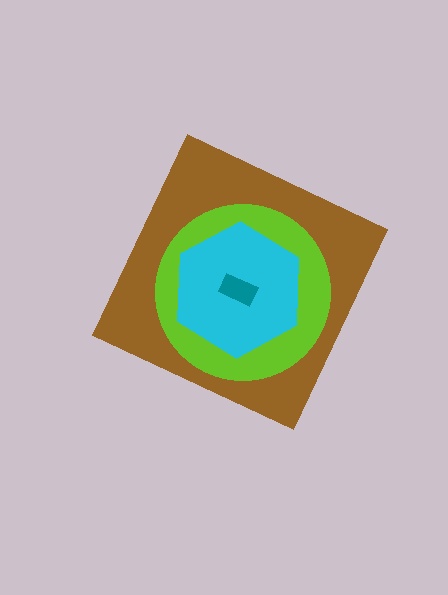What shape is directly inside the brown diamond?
The lime circle.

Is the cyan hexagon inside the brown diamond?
Yes.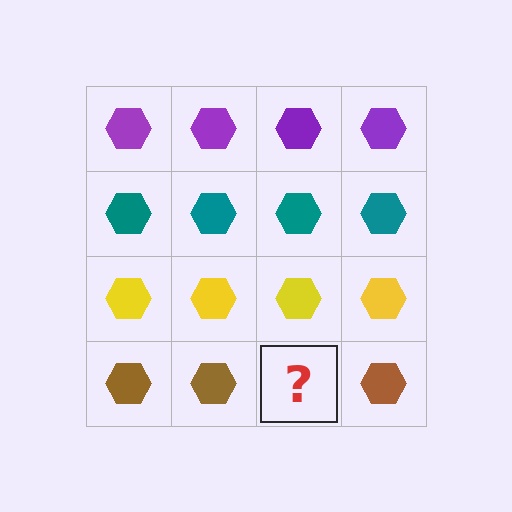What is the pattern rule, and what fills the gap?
The rule is that each row has a consistent color. The gap should be filled with a brown hexagon.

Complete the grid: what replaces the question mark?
The question mark should be replaced with a brown hexagon.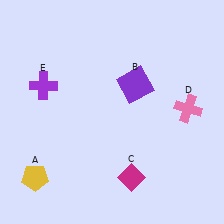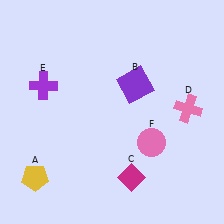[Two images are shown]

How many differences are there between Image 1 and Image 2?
There is 1 difference between the two images.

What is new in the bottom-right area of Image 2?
A pink circle (F) was added in the bottom-right area of Image 2.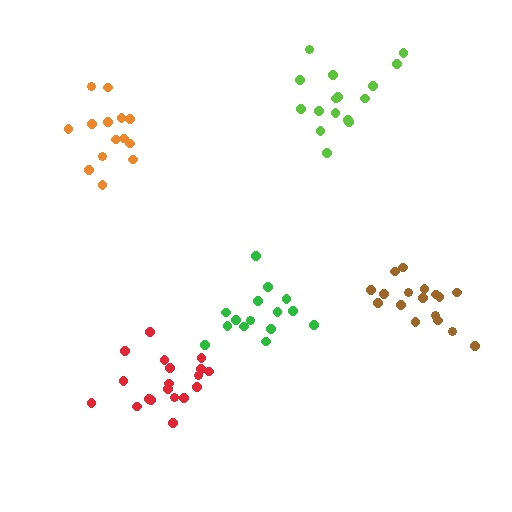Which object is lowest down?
The red cluster is bottommost.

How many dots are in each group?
Group 1: 15 dots, Group 2: 16 dots, Group 3: 14 dots, Group 4: 19 dots, Group 5: 17 dots (81 total).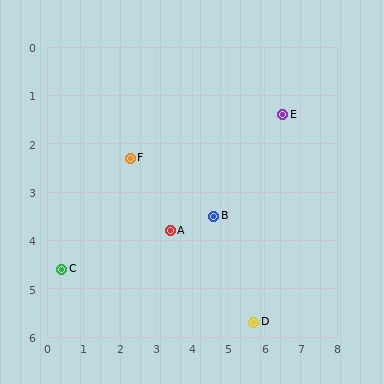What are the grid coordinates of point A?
Point A is at approximately (3.4, 3.8).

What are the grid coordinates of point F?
Point F is at approximately (2.3, 2.3).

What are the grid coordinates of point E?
Point E is at approximately (6.5, 1.4).